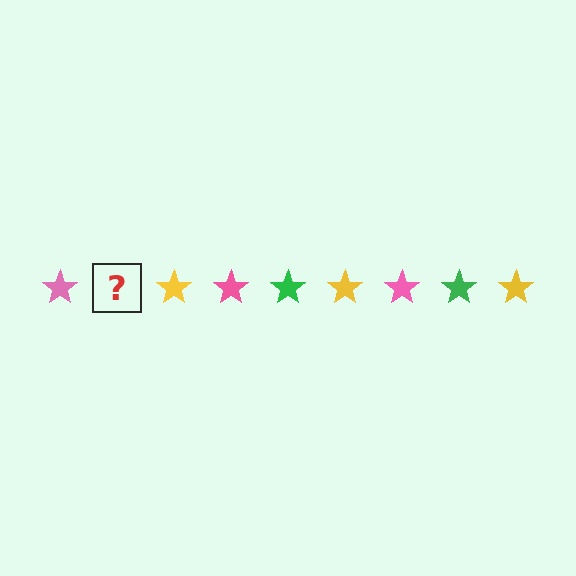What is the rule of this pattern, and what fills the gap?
The rule is that the pattern cycles through pink, green, yellow stars. The gap should be filled with a green star.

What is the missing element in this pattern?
The missing element is a green star.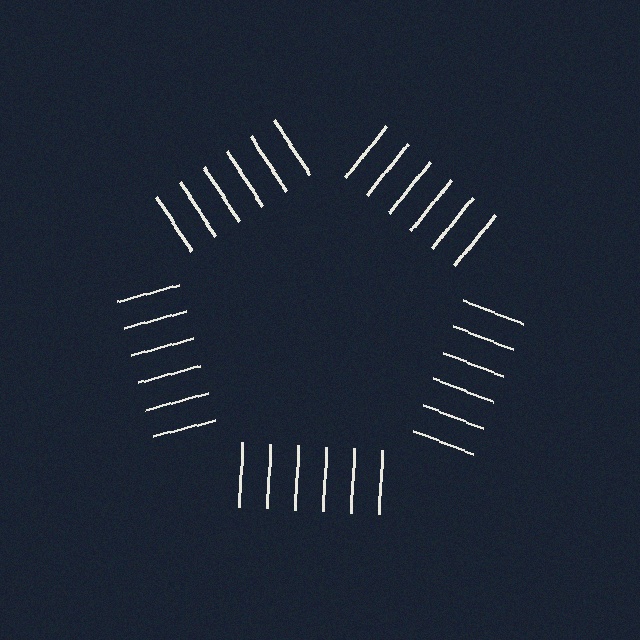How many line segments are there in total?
30 — 6 along each of the 5 edges.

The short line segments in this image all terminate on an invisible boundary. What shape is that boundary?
An illusory pentagon — the line segments terminate on its edges but no continuous stroke is drawn.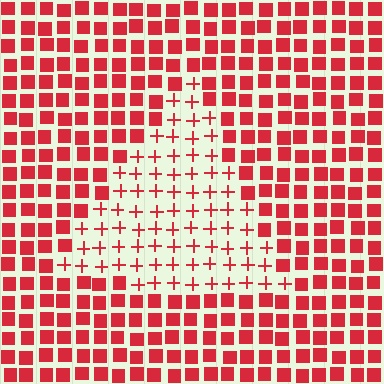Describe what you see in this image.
The image is filled with small red elements arranged in a uniform grid. A triangle-shaped region contains plus signs, while the surrounding area contains squares. The boundary is defined purely by the change in element shape.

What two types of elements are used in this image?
The image uses plus signs inside the triangle region and squares outside it.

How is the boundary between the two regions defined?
The boundary is defined by a change in element shape: plus signs inside vs. squares outside. All elements share the same color and spacing.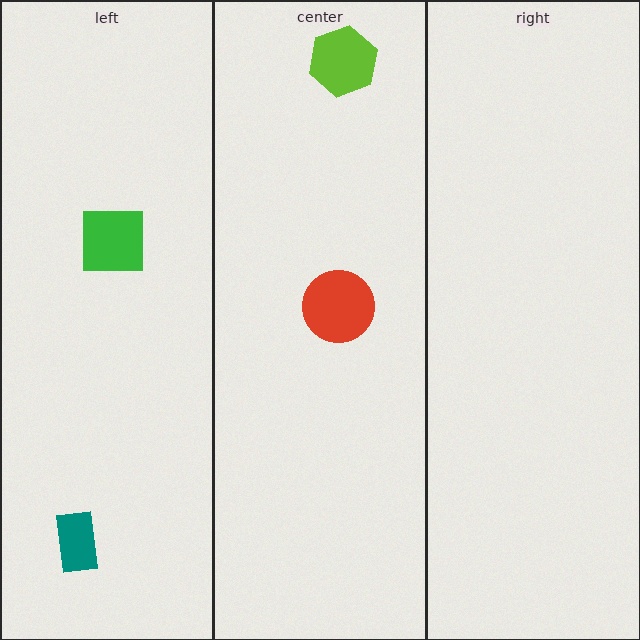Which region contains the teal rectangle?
The left region.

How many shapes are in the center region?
2.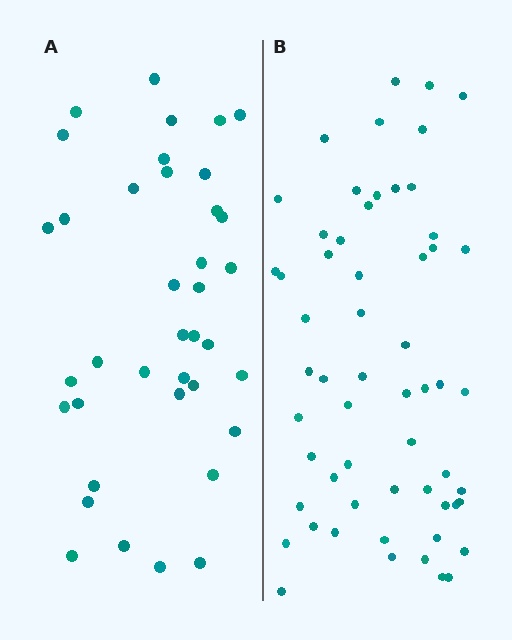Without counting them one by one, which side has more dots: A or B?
Region B (the right region) has more dots.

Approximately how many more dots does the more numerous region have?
Region B has approximately 20 more dots than region A.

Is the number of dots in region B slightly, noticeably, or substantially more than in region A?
Region B has substantially more. The ratio is roughly 1.5 to 1.